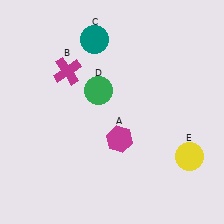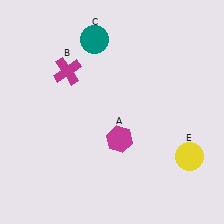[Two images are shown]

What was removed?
The green circle (D) was removed in Image 2.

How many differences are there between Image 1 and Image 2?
There is 1 difference between the two images.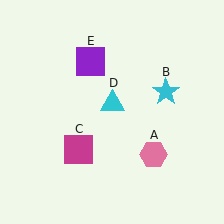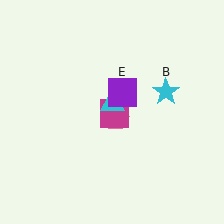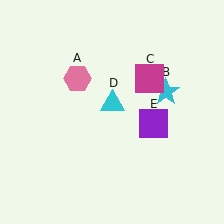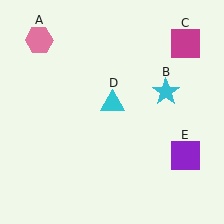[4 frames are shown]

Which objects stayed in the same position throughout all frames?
Cyan star (object B) and cyan triangle (object D) remained stationary.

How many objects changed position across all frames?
3 objects changed position: pink hexagon (object A), magenta square (object C), purple square (object E).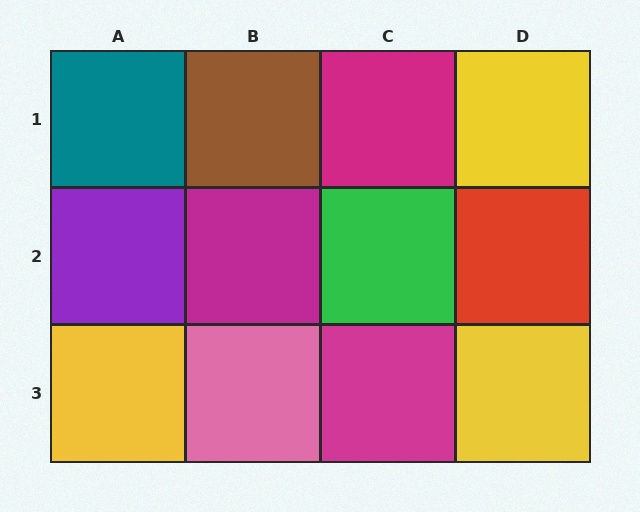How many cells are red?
1 cell is red.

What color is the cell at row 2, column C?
Green.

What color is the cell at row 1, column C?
Magenta.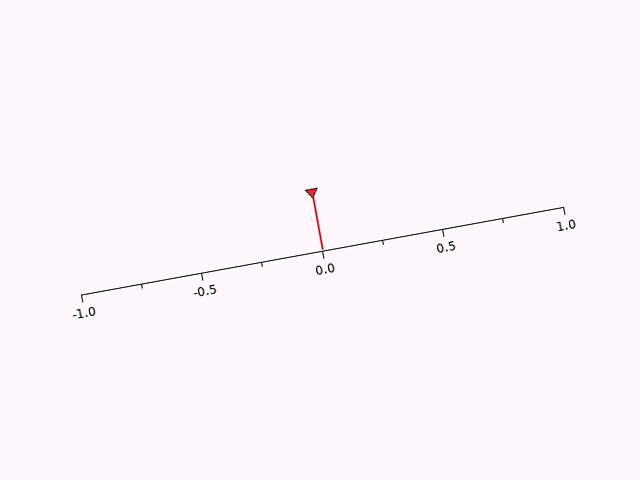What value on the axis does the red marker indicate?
The marker indicates approximately 0.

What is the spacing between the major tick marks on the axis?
The major ticks are spaced 0.5 apart.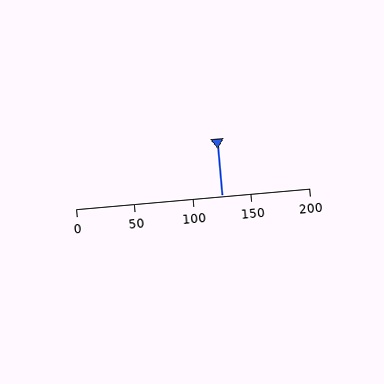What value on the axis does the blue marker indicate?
The marker indicates approximately 125.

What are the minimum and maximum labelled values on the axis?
The axis runs from 0 to 200.